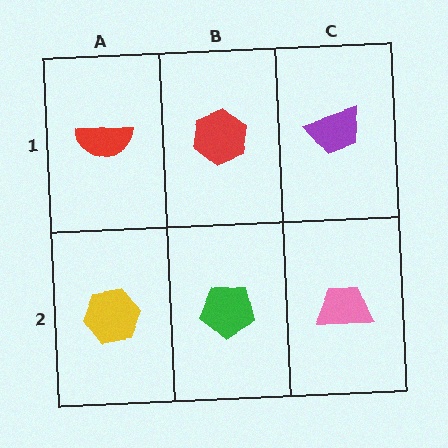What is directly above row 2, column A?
A red semicircle.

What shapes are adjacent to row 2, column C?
A purple trapezoid (row 1, column C), a green pentagon (row 2, column B).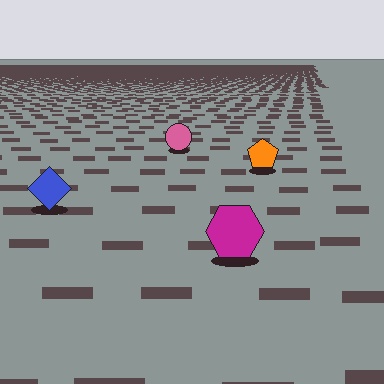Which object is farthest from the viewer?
The pink circle is farthest from the viewer. It appears smaller and the ground texture around it is denser.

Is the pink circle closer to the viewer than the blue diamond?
No. The blue diamond is closer — you can tell from the texture gradient: the ground texture is coarser near it.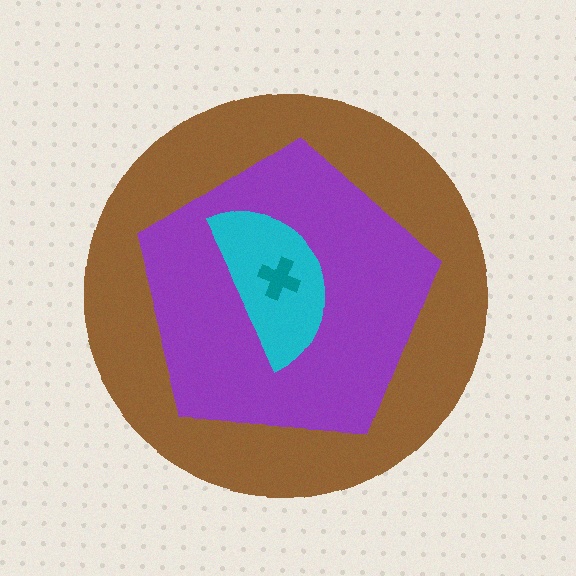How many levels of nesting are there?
4.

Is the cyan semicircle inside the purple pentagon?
Yes.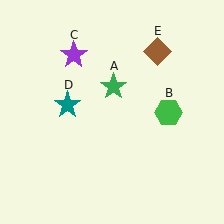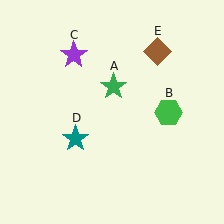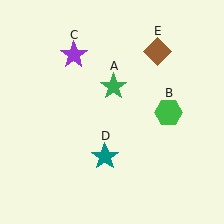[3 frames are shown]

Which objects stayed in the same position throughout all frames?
Green star (object A) and green hexagon (object B) and purple star (object C) and brown diamond (object E) remained stationary.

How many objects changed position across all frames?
1 object changed position: teal star (object D).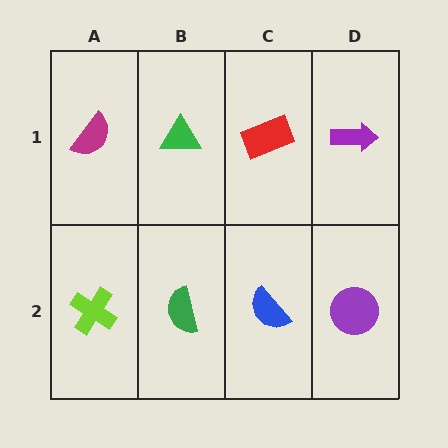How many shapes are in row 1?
4 shapes.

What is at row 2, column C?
A blue semicircle.